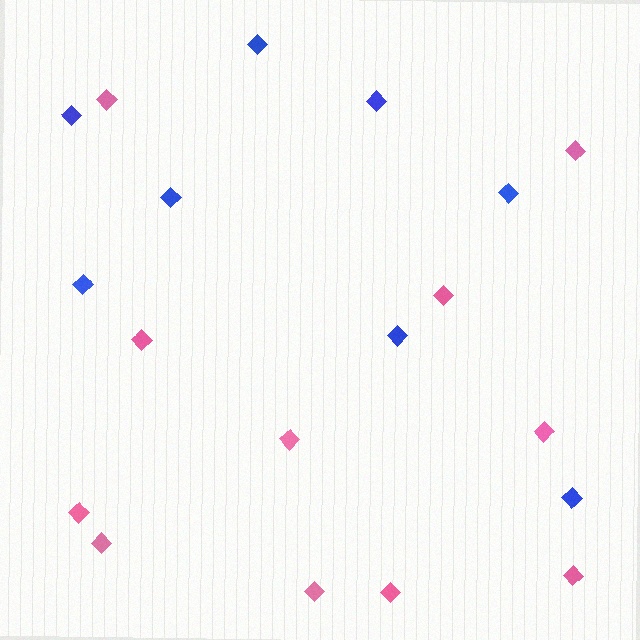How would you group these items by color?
There are 2 groups: one group of pink diamonds (11) and one group of blue diamonds (8).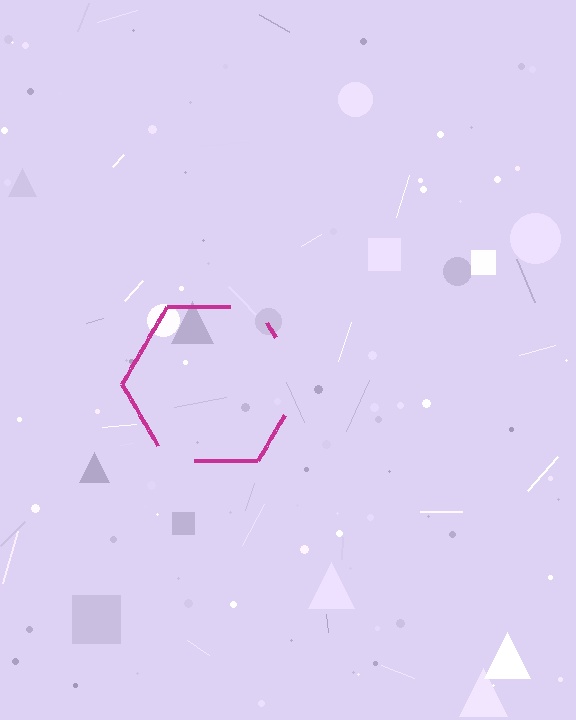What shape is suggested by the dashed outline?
The dashed outline suggests a hexagon.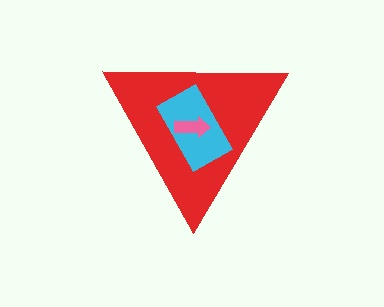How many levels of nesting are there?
3.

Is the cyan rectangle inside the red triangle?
Yes.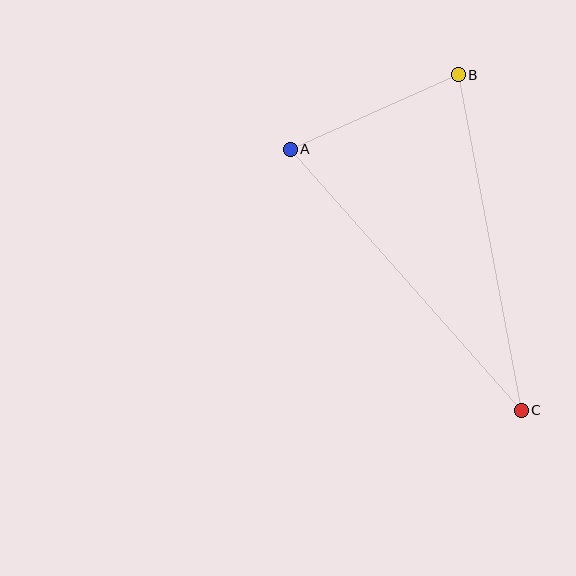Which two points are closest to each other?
Points A and B are closest to each other.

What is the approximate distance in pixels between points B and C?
The distance between B and C is approximately 341 pixels.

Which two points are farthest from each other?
Points A and C are farthest from each other.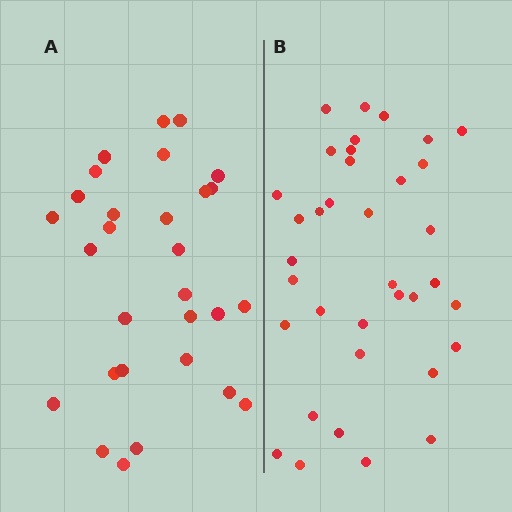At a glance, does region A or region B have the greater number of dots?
Region B (the right region) has more dots.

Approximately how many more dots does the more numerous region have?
Region B has roughly 8 or so more dots than region A.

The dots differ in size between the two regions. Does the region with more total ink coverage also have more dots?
No. Region A has more total ink coverage because its dots are larger, but region B actually contains more individual dots. Total area can be misleading — the number of items is what matters here.